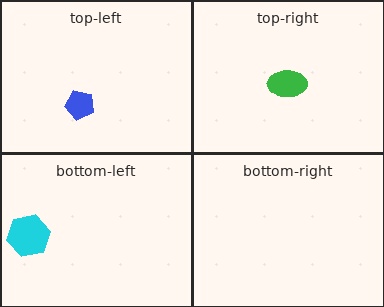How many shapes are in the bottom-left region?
1.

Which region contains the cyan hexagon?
The bottom-left region.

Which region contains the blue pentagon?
The top-left region.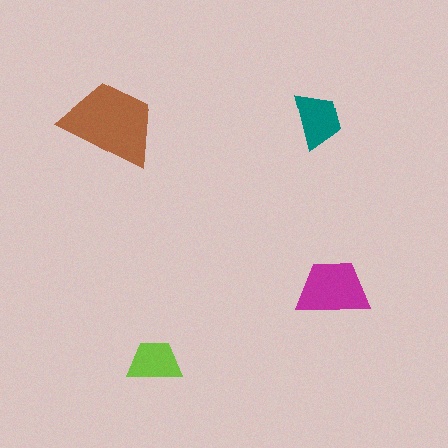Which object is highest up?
The brown trapezoid is topmost.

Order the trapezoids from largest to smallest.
the brown one, the magenta one, the teal one, the lime one.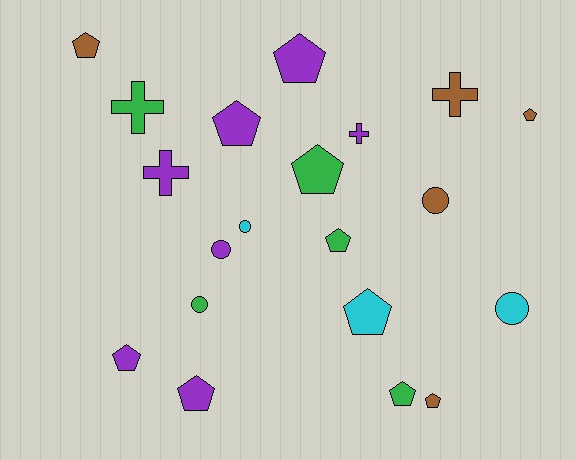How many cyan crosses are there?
There are no cyan crosses.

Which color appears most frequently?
Purple, with 7 objects.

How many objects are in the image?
There are 20 objects.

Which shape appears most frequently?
Pentagon, with 11 objects.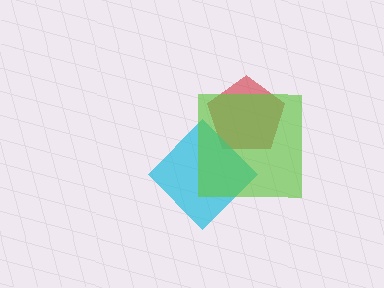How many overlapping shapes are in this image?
There are 3 overlapping shapes in the image.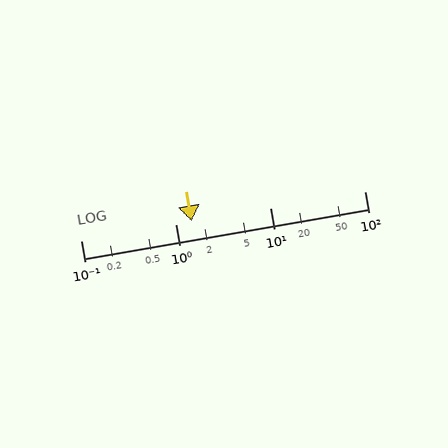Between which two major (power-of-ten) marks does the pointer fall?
The pointer is between 1 and 10.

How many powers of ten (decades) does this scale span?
The scale spans 3 decades, from 0.1 to 100.